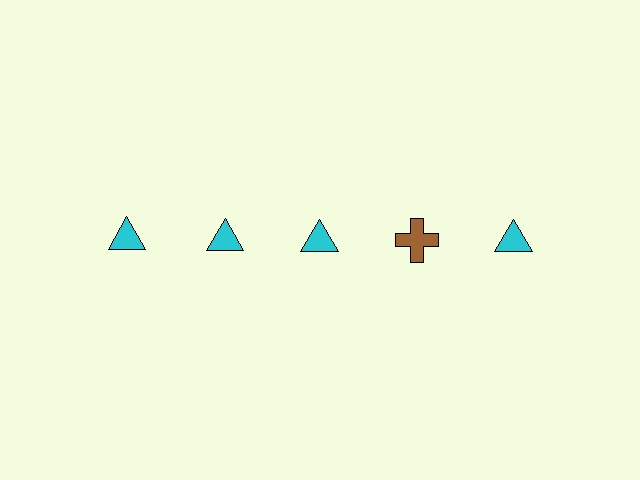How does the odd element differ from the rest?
It differs in both color (brown instead of cyan) and shape (cross instead of triangle).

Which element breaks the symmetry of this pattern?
The brown cross in the top row, second from right column breaks the symmetry. All other shapes are cyan triangles.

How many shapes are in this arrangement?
There are 5 shapes arranged in a grid pattern.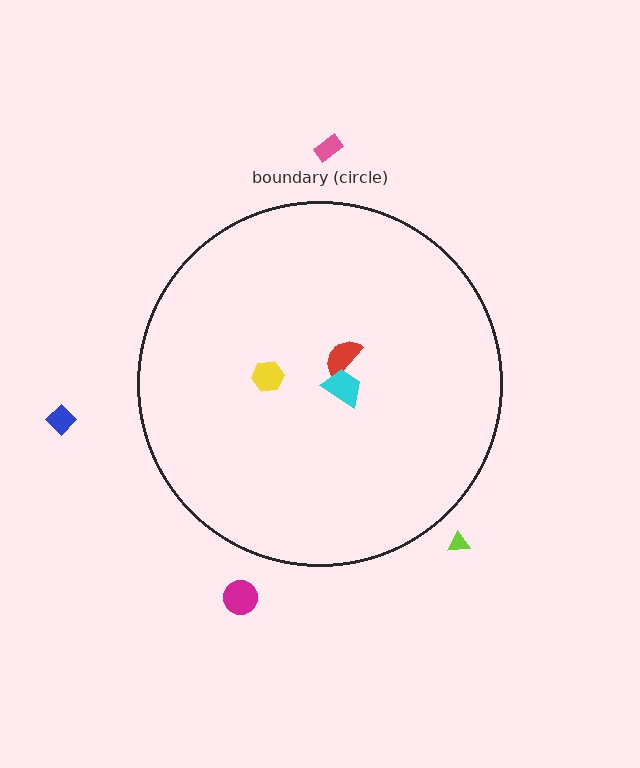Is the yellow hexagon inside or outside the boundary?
Inside.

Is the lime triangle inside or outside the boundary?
Outside.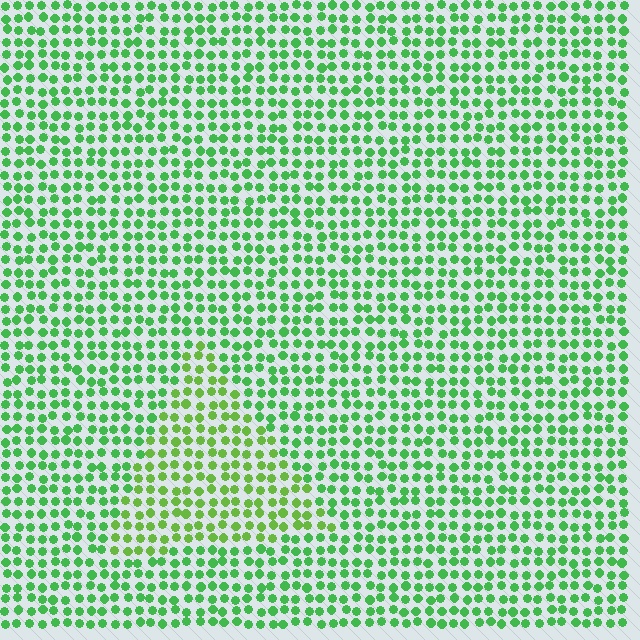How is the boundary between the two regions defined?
The boundary is defined purely by a slight shift in hue (about 26 degrees). Spacing, size, and orientation are identical on both sides.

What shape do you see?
I see a triangle.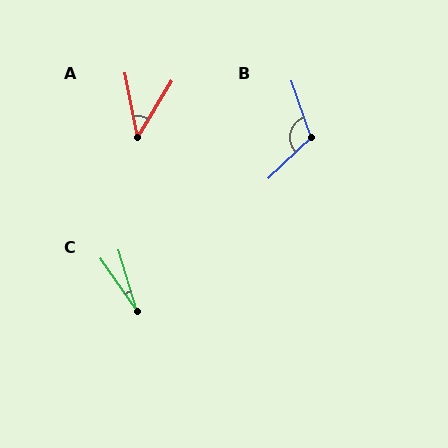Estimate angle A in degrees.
Approximately 42 degrees.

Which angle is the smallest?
C, at approximately 18 degrees.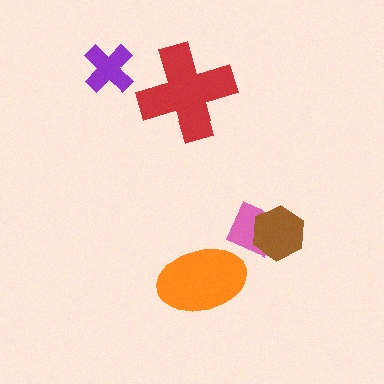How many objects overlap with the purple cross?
0 objects overlap with the purple cross.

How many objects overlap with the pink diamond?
1 object overlaps with the pink diamond.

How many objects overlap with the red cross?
0 objects overlap with the red cross.